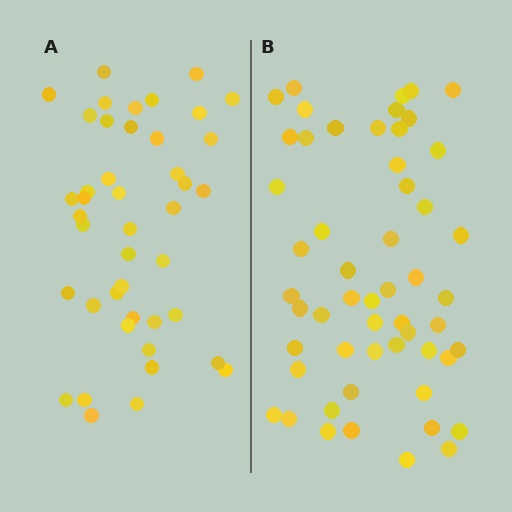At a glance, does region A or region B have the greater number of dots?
Region B (the right region) has more dots.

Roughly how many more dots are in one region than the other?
Region B has roughly 12 or so more dots than region A.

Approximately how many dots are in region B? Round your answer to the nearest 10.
About 50 dots. (The exact count is 54, which rounds to 50.)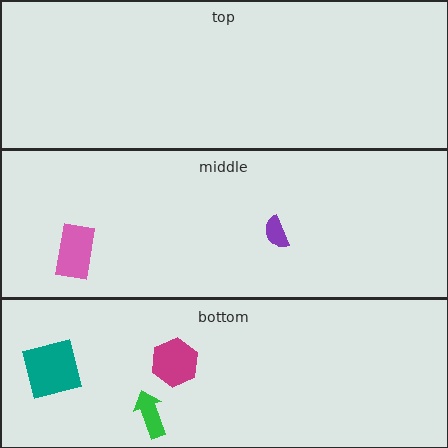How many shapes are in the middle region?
2.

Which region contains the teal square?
The bottom region.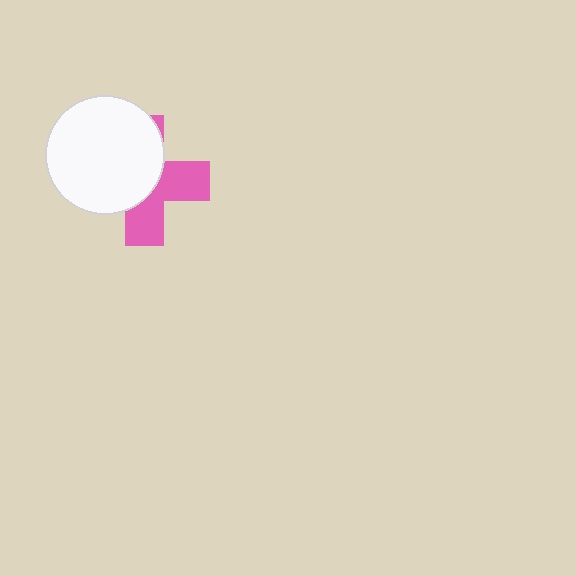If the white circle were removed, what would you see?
You would see the complete pink cross.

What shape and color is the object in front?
The object in front is a white circle.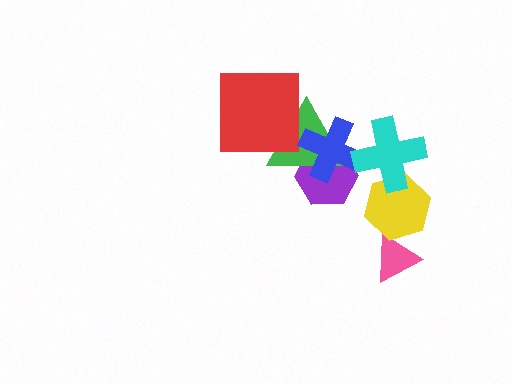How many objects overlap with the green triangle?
3 objects overlap with the green triangle.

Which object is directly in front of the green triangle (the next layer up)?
The red square is directly in front of the green triangle.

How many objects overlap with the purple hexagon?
2 objects overlap with the purple hexagon.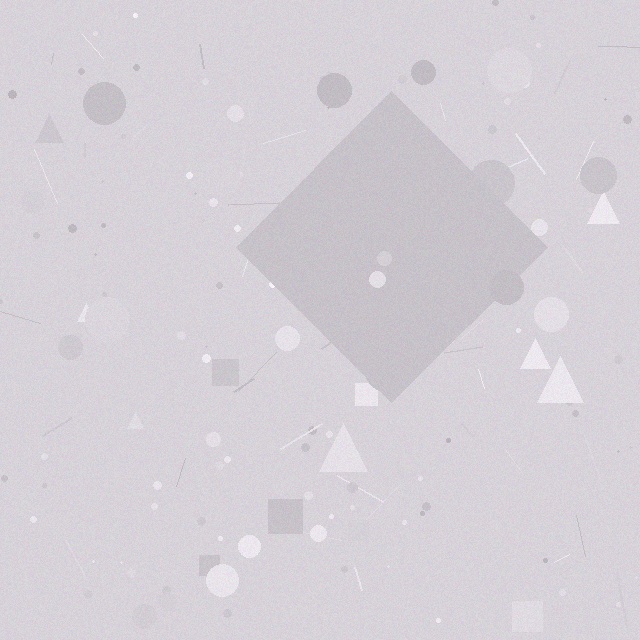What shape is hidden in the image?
A diamond is hidden in the image.